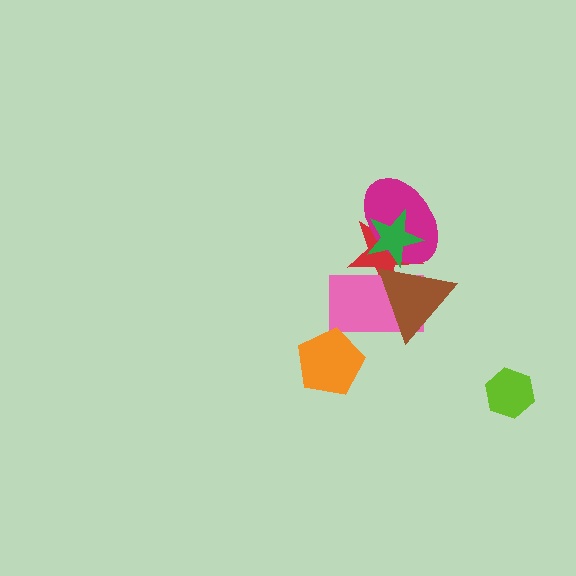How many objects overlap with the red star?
4 objects overlap with the red star.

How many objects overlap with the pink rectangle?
3 objects overlap with the pink rectangle.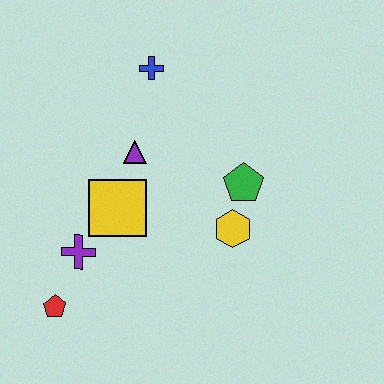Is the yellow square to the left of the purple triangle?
Yes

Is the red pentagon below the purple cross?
Yes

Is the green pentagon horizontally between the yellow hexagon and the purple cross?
No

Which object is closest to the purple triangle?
The yellow square is closest to the purple triangle.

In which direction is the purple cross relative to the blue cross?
The purple cross is below the blue cross.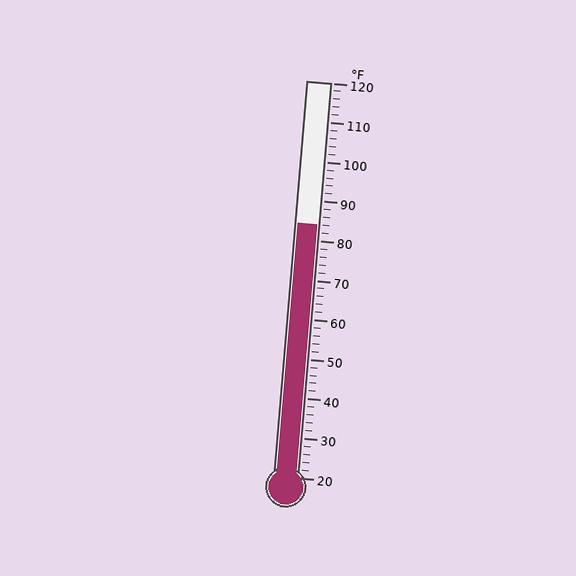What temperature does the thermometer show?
The thermometer shows approximately 84°F.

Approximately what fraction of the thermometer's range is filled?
The thermometer is filled to approximately 65% of its range.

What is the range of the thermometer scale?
The thermometer scale ranges from 20°F to 120°F.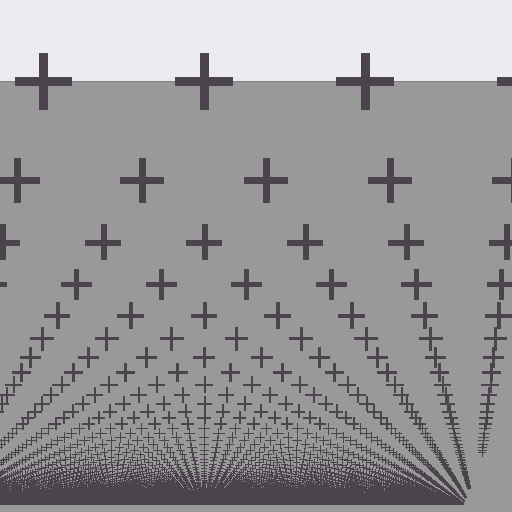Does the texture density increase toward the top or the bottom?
Density increases toward the bottom.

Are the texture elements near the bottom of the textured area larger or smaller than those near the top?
Smaller. The gradient is inverted — elements near the bottom are smaller and denser.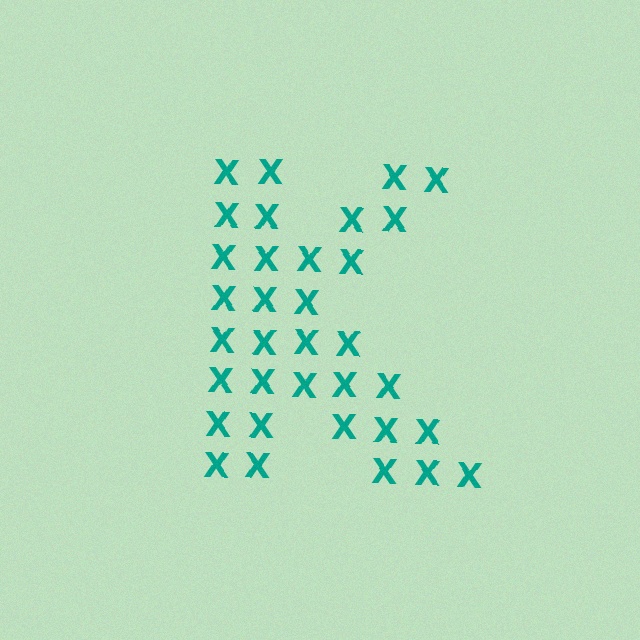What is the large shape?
The large shape is the letter K.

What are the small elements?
The small elements are letter X's.